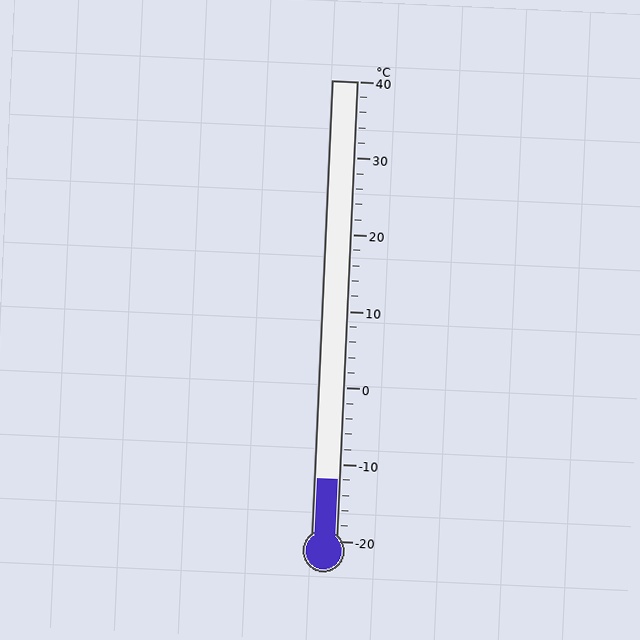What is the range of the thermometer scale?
The thermometer scale ranges from -20°C to 40°C.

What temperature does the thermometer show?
The thermometer shows approximately -12°C.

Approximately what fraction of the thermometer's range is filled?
The thermometer is filled to approximately 15% of its range.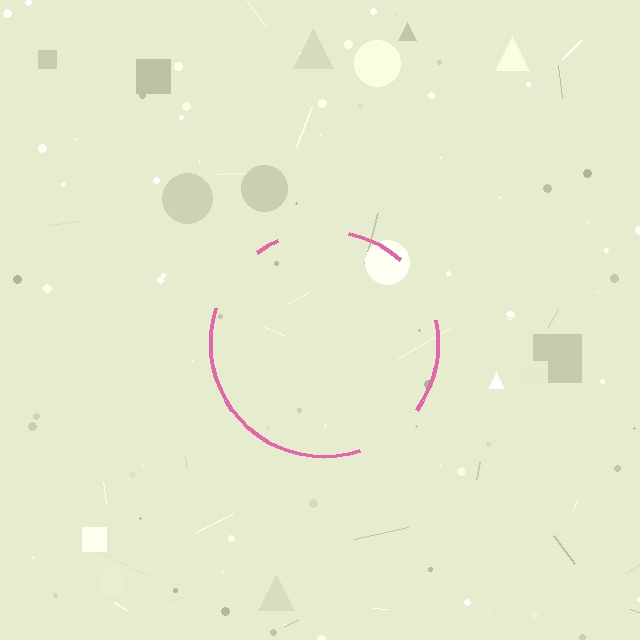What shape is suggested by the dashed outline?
The dashed outline suggests a circle.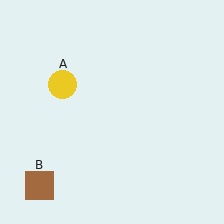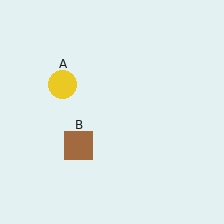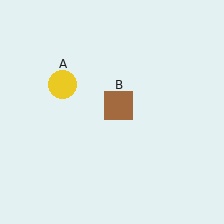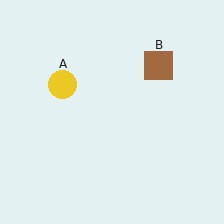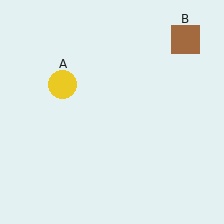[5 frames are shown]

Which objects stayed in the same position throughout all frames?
Yellow circle (object A) remained stationary.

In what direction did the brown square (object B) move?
The brown square (object B) moved up and to the right.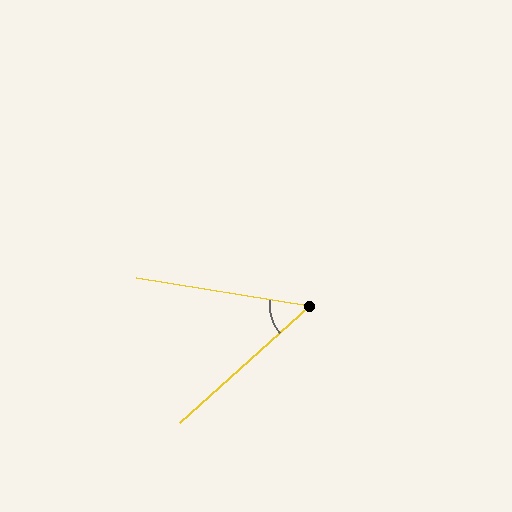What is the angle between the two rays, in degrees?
Approximately 51 degrees.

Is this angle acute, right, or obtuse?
It is acute.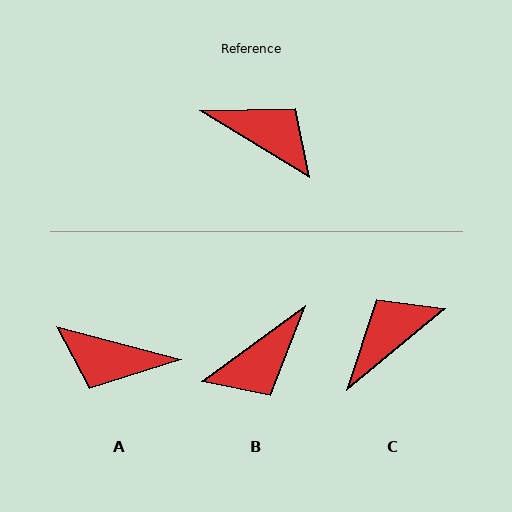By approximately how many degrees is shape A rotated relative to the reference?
Approximately 164 degrees clockwise.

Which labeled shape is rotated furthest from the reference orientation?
A, about 164 degrees away.